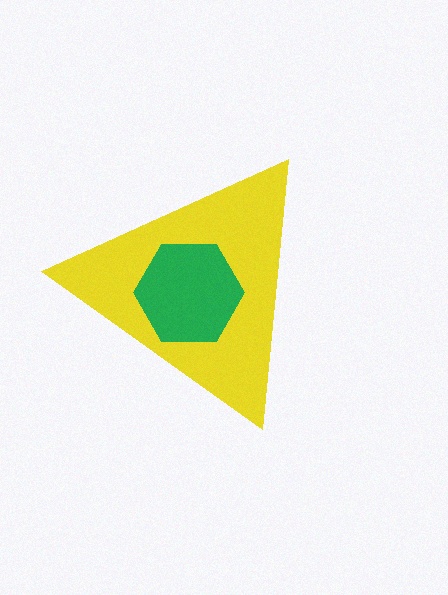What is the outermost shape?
The yellow triangle.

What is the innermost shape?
The green hexagon.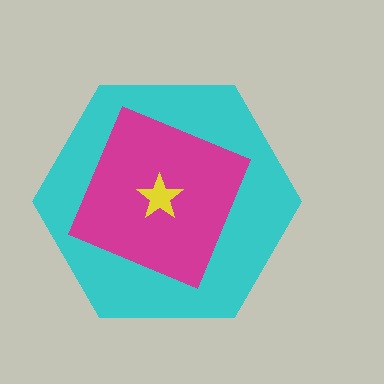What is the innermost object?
The yellow star.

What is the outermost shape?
The cyan hexagon.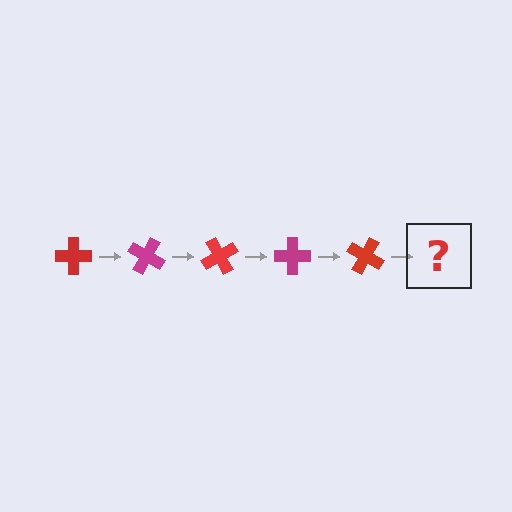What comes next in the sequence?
The next element should be a magenta cross, rotated 150 degrees from the start.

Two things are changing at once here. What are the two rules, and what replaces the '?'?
The two rules are that it rotates 30 degrees each step and the color cycles through red and magenta. The '?' should be a magenta cross, rotated 150 degrees from the start.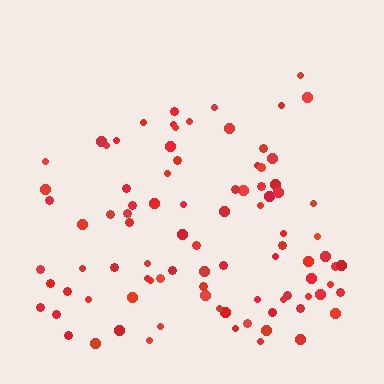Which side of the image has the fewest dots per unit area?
The top.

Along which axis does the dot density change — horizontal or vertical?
Vertical.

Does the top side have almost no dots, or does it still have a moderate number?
Still a moderate number, just noticeably fewer than the bottom.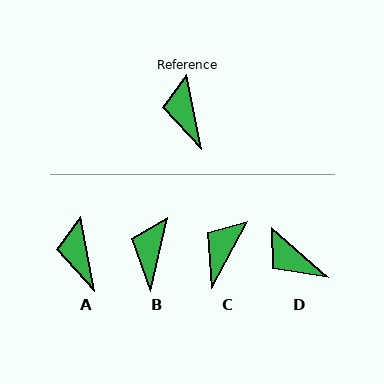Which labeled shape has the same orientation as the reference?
A.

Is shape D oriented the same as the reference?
No, it is off by about 37 degrees.